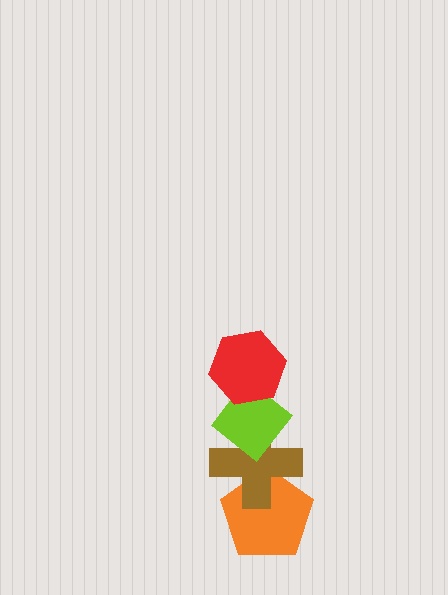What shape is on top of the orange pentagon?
The brown cross is on top of the orange pentagon.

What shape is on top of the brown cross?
The lime diamond is on top of the brown cross.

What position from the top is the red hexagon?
The red hexagon is 1st from the top.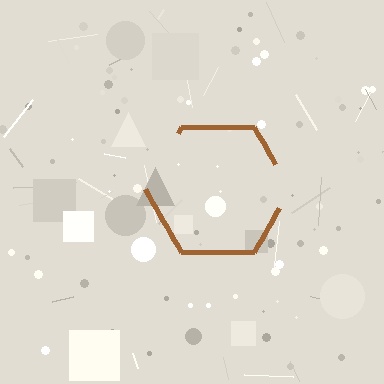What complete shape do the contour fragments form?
The contour fragments form a hexagon.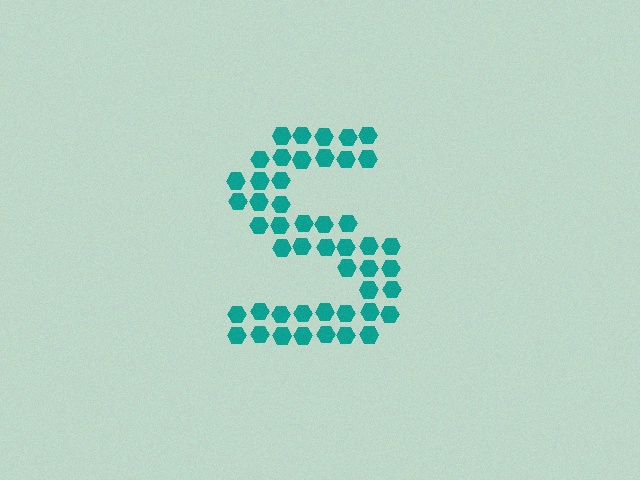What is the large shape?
The large shape is the letter S.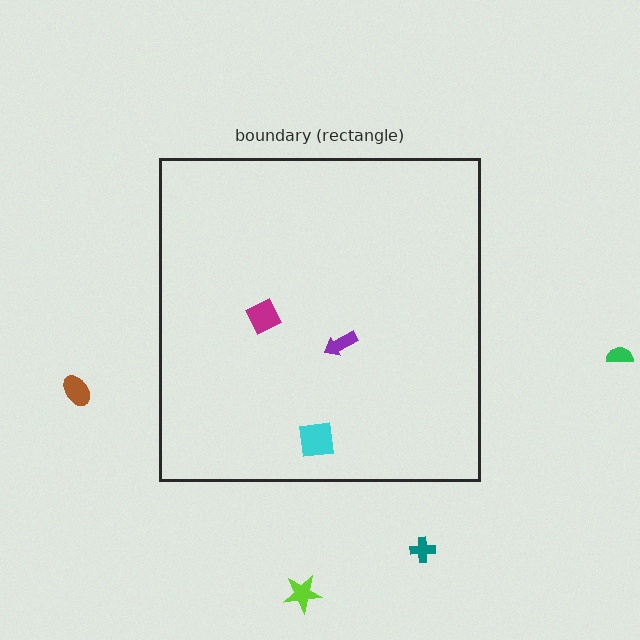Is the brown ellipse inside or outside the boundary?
Outside.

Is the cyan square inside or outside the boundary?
Inside.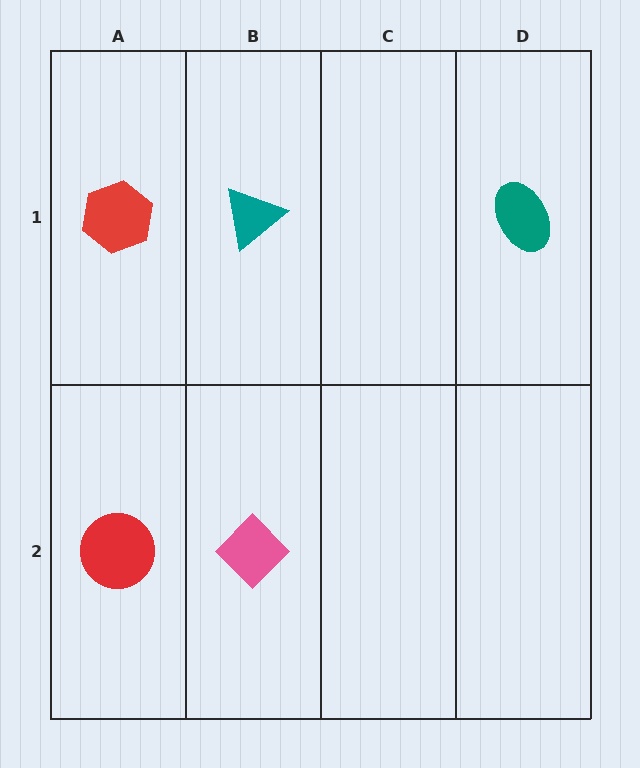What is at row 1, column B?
A teal triangle.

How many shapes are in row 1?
3 shapes.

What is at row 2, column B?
A pink diamond.